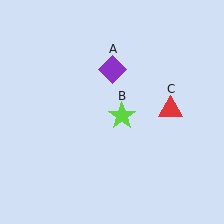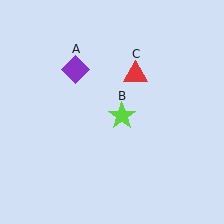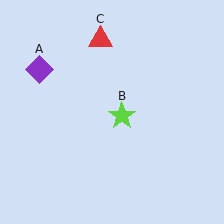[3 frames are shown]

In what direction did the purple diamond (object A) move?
The purple diamond (object A) moved left.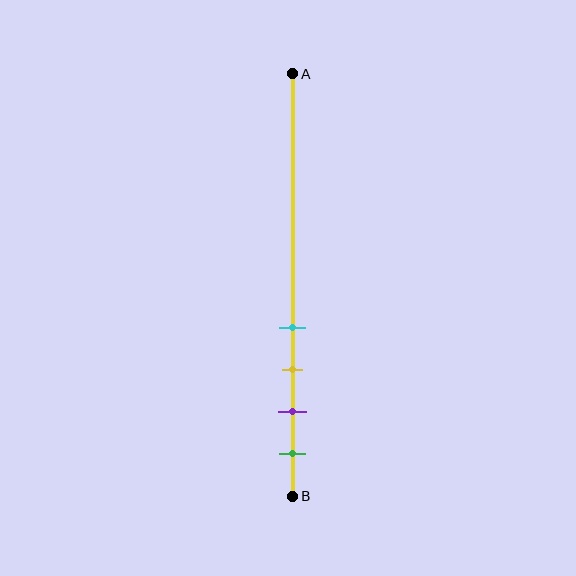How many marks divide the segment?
There are 4 marks dividing the segment.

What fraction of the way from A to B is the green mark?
The green mark is approximately 90% (0.9) of the way from A to B.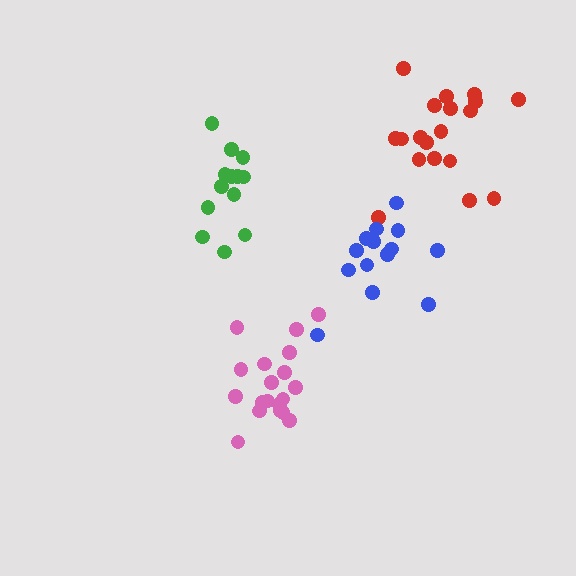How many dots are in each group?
Group 1: 14 dots, Group 2: 20 dots, Group 3: 19 dots, Group 4: 14 dots (67 total).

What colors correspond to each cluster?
The clusters are colored: green, pink, red, blue.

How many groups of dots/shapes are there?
There are 4 groups.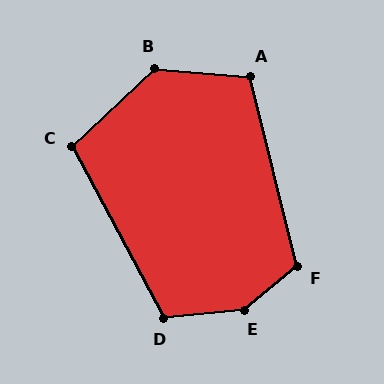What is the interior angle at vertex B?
Approximately 132 degrees (obtuse).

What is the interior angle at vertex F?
Approximately 115 degrees (obtuse).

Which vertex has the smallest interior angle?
C, at approximately 105 degrees.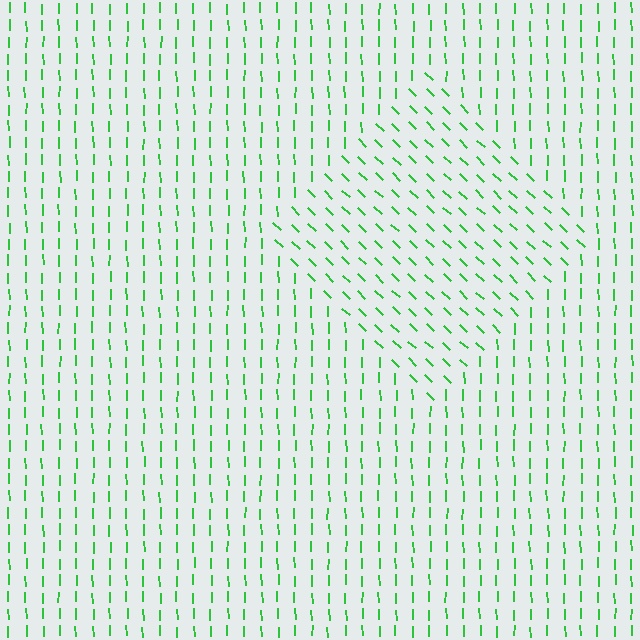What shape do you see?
I see a diamond.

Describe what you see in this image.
The image is filled with small green line segments. A diamond region in the image has lines oriented differently from the surrounding lines, creating a visible texture boundary.